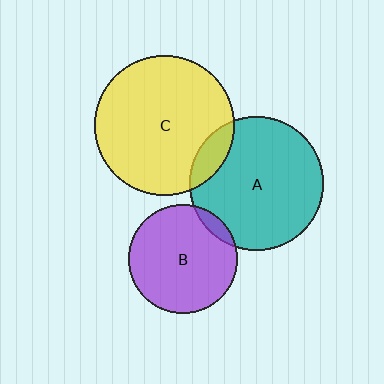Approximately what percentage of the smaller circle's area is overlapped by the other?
Approximately 10%.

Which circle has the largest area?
Circle C (yellow).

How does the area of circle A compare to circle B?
Approximately 1.5 times.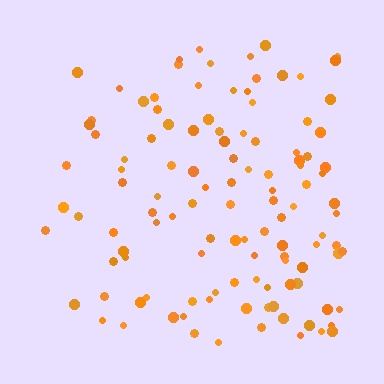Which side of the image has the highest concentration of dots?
The right.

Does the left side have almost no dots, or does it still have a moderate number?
Still a moderate number, just noticeably fewer than the right.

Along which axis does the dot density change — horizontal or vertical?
Horizontal.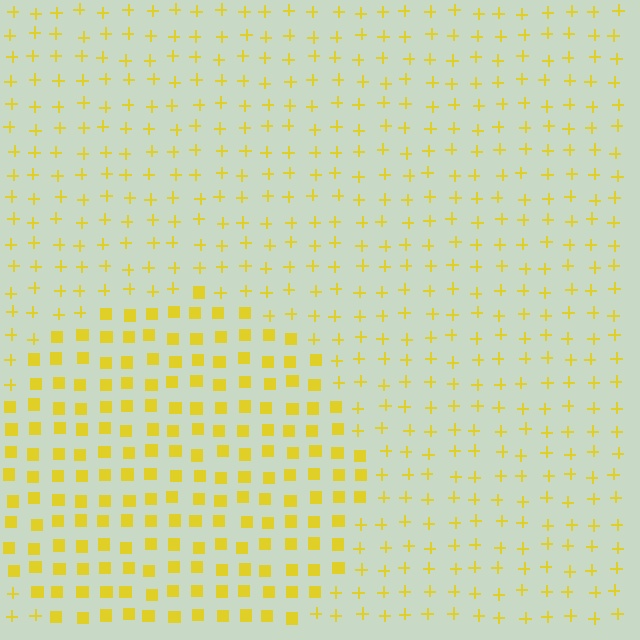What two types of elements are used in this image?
The image uses squares inside the circle region and plus signs outside it.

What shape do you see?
I see a circle.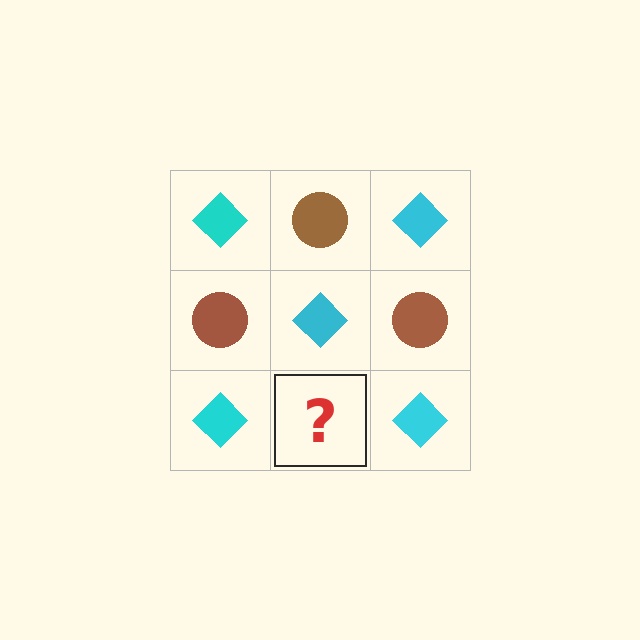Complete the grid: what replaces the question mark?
The question mark should be replaced with a brown circle.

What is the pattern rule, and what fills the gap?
The rule is that it alternates cyan diamond and brown circle in a checkerboard pattern. The gap should be filled with a brown circle.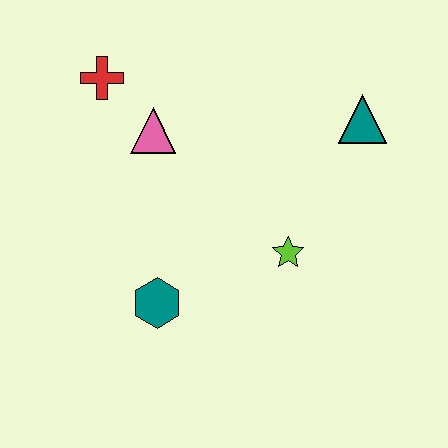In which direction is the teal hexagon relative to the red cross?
The teal hexagon is below the red cross.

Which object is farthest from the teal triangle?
The teal hexagon is farthest from the teal triangle.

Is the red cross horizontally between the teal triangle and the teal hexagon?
No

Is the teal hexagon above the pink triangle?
No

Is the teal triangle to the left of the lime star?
No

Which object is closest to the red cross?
The pink triangle is closest to the red cross.